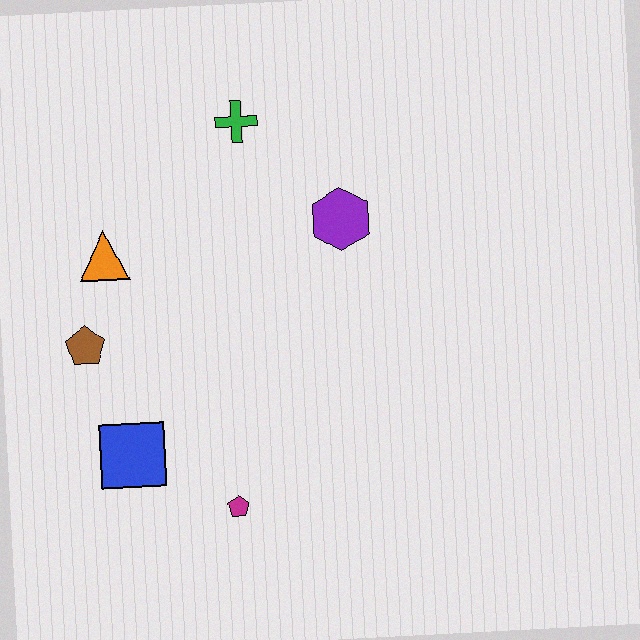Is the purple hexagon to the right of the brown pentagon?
Yes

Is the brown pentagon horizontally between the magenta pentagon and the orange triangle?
No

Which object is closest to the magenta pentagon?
The blue square is closest to the magenta pentagon.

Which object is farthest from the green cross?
The magenta pentagon is farthest from the green cross.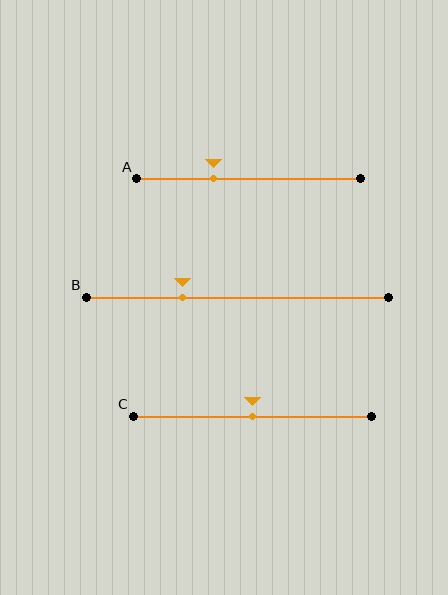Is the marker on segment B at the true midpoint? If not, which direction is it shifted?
No, the marker on segment B is shifted to the left by about 18% of the segment length.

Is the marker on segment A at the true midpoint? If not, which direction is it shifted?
No, the marker on segment A is shifted to the left by about 16% of the segment length.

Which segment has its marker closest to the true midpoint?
Segment C has its marker closest to the true midpoint.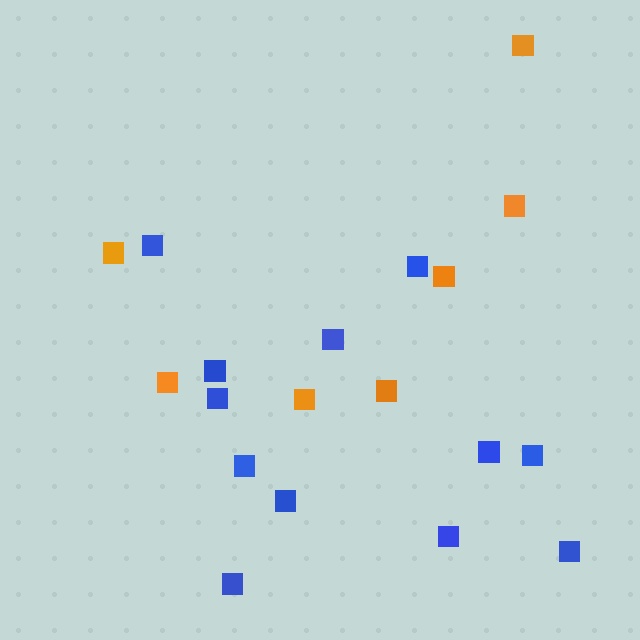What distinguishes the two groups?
There are 2 groups: one group of blue squares (12) and one group of orange squares (7).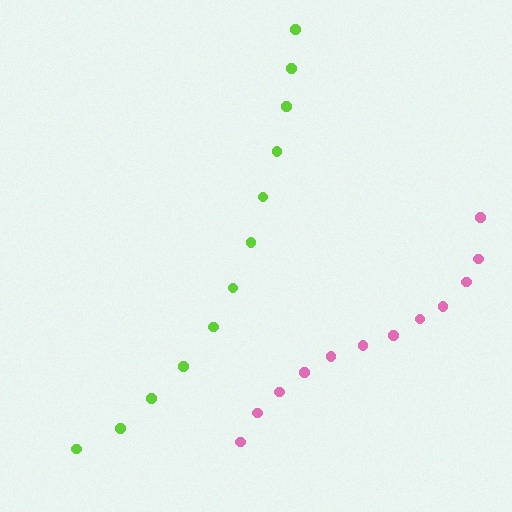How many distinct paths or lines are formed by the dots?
There are 2 distinct paths.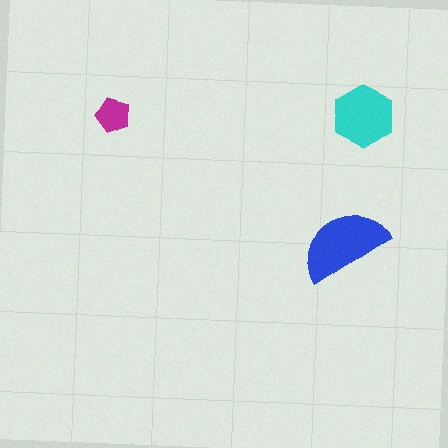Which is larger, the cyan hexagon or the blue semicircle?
The blue semicircle.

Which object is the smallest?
The magenta pentagon.